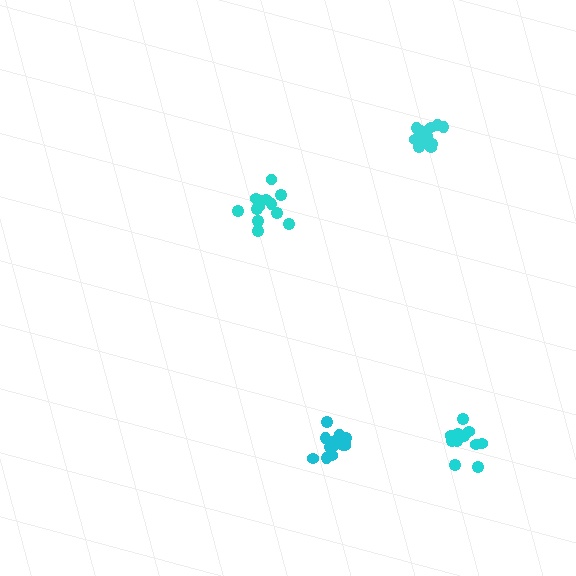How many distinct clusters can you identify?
There are 4 distinct clusters.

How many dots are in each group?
Group 1: 11 dots, Group 2: 13 dots, Group 3: 14 dots, Group 4: 13 dots (51 total).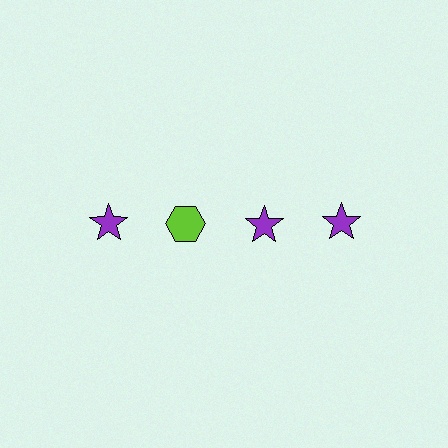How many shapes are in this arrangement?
There are 4 shapes arranged in a grid pattern.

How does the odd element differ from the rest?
It differs in both color (lime instead of purple) and shape (hexagon instead of star).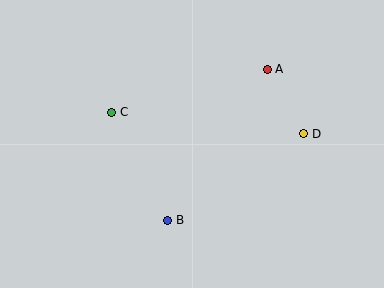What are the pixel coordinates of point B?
Point B is at (168, 220).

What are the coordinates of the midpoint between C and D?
The midpoint between C and D is at (208, 123).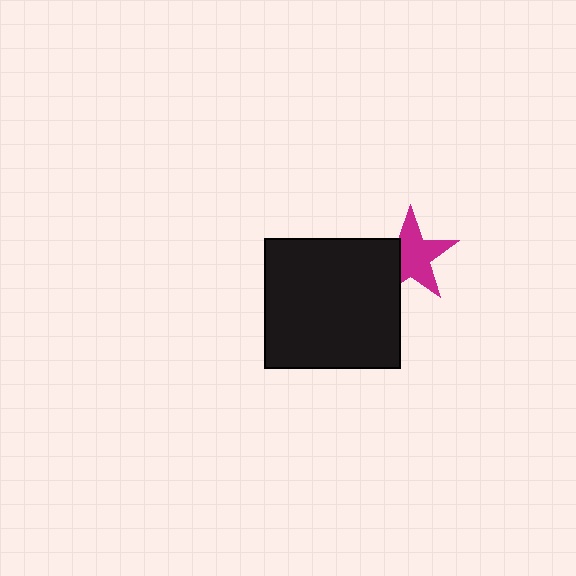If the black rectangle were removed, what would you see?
You would see the complete magenta star.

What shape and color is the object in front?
The object in front is a black rectangle.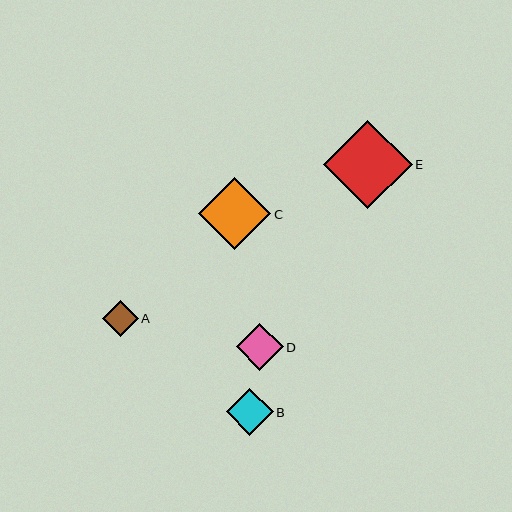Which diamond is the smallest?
Diamond A is the smallest with a size of approximately 36 pixels.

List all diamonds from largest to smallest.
From largest to smallest: E, C, B, D, A.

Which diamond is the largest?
Diamond E is the largest with a size of approximately 89 pixels.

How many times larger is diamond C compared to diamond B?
Diamond C is approximately 1.5 times the size of diamond B.